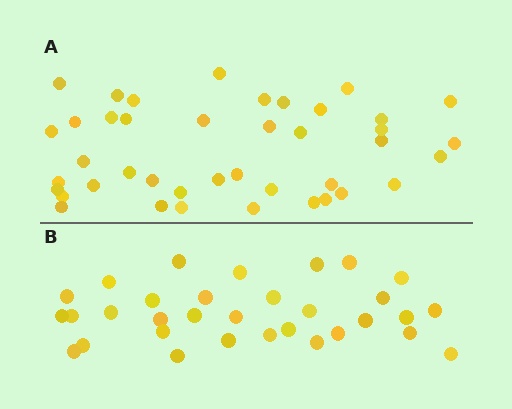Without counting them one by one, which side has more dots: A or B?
Region A (the top region) has more dots.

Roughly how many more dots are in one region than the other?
Region A has roughly 8 or so more dots than region B.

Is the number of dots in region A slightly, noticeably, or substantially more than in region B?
Region A has noticeably more, but not dramatically so. The ratio is roughly 1.3 to 1.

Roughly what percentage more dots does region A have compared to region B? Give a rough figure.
About 30% more.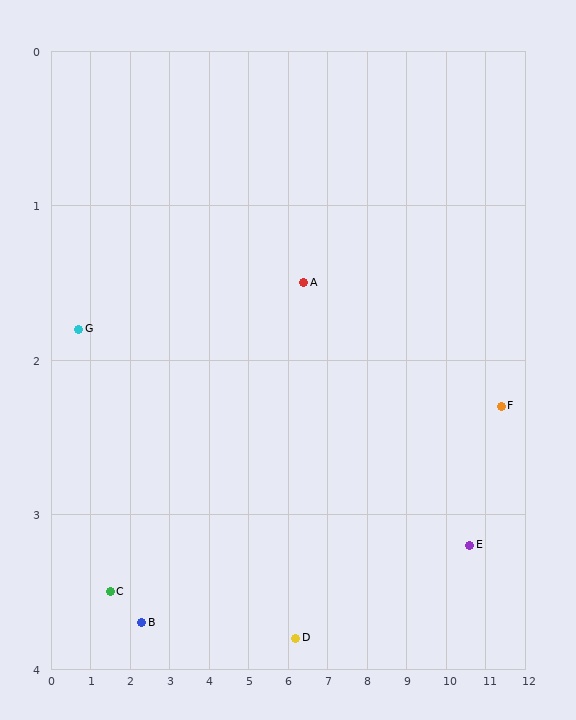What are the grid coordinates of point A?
Point A is at approximately (6.4, 1.5).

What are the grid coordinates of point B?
Point B is at approximately (2.3, 3.7).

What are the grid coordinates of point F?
Point F is at approximately (11.4, 2.3).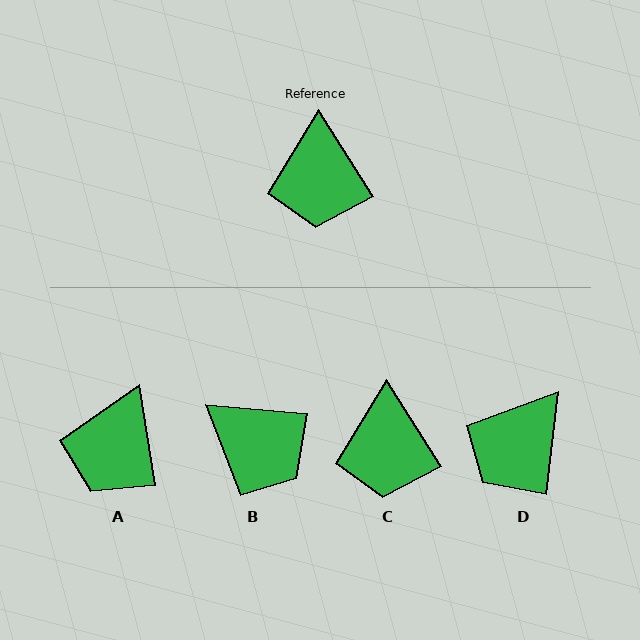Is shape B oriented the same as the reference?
No, it is off by about 52 degrees.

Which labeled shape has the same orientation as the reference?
C.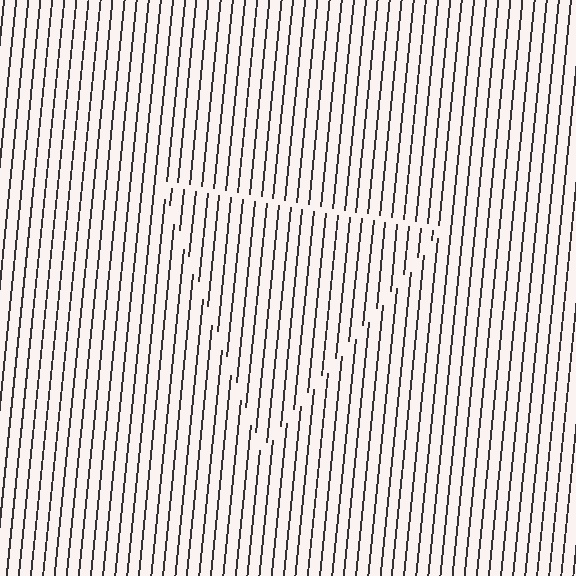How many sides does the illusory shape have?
3 sides — the line-ends trace a triangle.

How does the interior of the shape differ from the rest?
The interior of the shape contains the same grating, shifted by half a period — the contour is defined by the phase discontinuity where line-ends from the inner and outer gratings abut.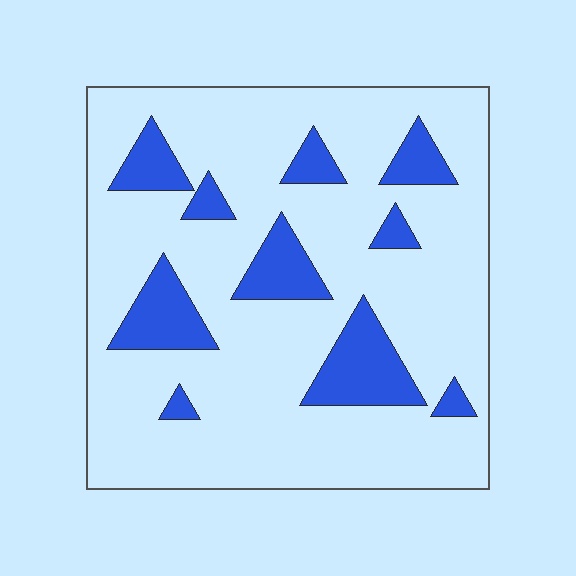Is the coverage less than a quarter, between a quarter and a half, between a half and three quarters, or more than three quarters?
Less than a quarter.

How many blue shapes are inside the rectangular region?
10.